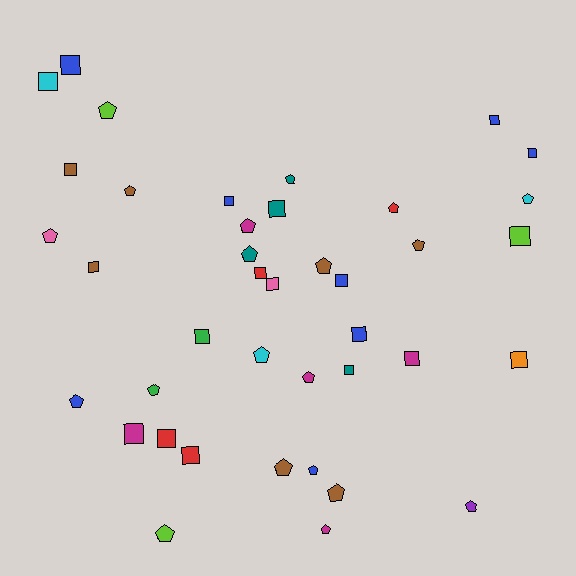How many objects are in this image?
There are 40 objects.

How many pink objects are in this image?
There are 2 pink objects.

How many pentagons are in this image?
There are 20 pentagons.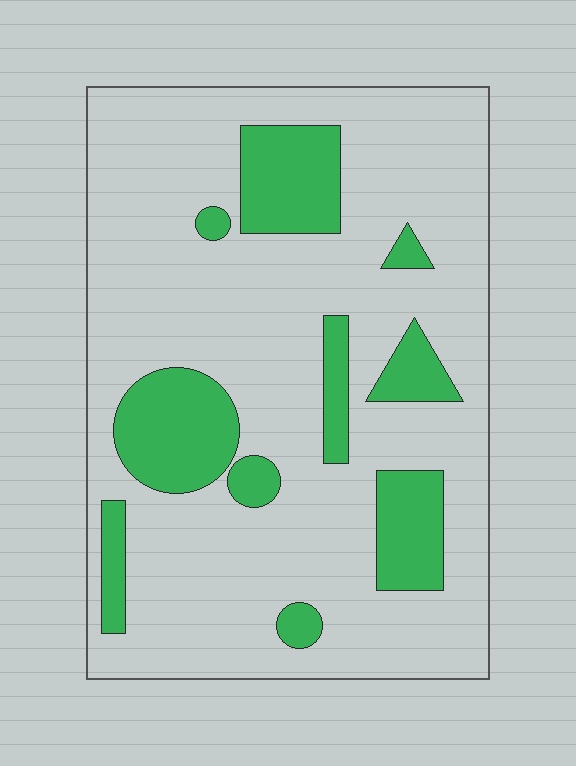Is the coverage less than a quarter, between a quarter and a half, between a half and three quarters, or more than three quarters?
Less than a quarter.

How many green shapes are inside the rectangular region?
10.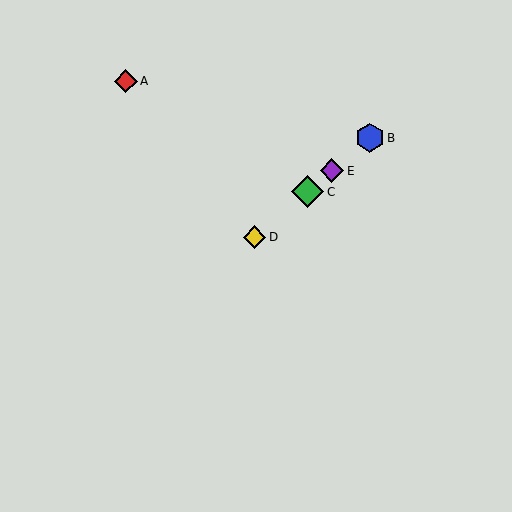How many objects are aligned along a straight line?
4 objects (B, C, D, E) are aligned along a straight line.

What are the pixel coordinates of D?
Object D is at (255, 237).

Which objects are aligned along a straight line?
Objects B, C, D, E are aligned along a straight line.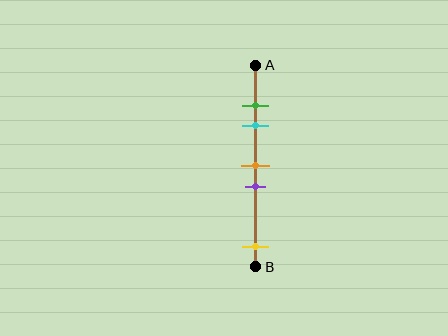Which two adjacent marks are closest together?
The green and cyan marks are the closest adjacent pair.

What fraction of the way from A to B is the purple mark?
The purple mark is approximately 60% (0.6) of the way from A to B.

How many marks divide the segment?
There are 5 marks dividing the segment.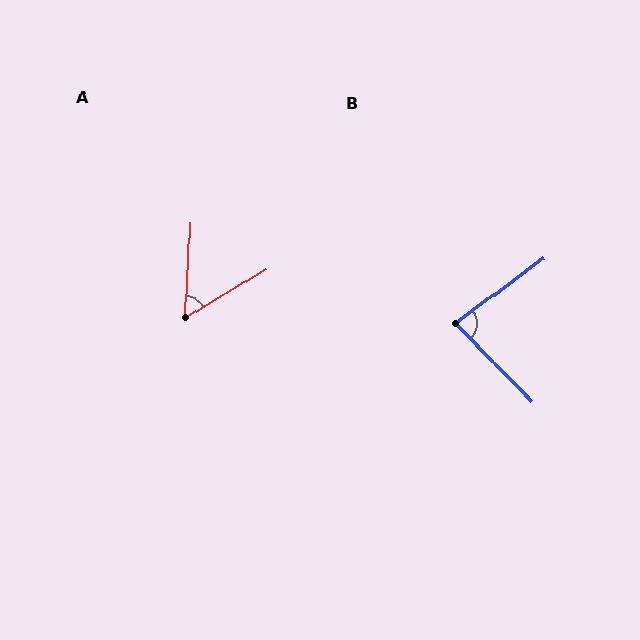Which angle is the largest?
B, at approximately 82 degrees.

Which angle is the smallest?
A, at approximately 56 degrees.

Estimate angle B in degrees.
Approximately 82 degrees.